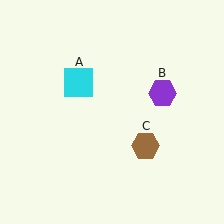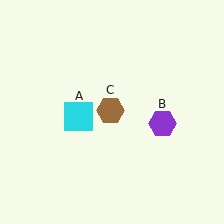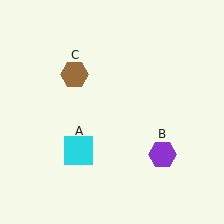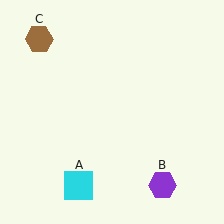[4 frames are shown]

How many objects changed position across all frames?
3 objects changed position: cyan square (object A), purple hexagon (object B), brown hexagon (object C).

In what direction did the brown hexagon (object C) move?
The brown hexagon (object C) moved up and to the left.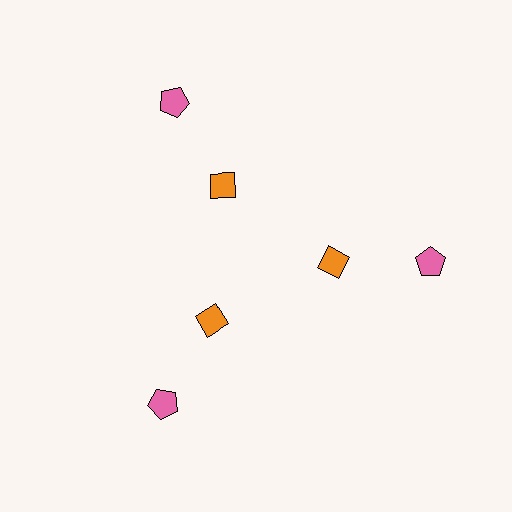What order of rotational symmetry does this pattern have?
This pattern has 3-fold rotational symmetry.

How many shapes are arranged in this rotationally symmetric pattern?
There are 6 shapes, arranged in 3 groups of 2.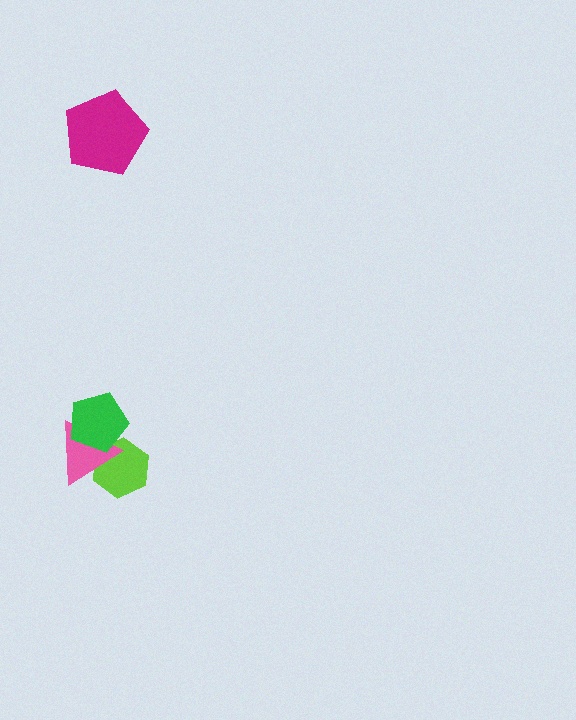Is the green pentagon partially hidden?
No, no other shape covers it.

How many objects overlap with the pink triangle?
2 objects overlap with the pink triangle.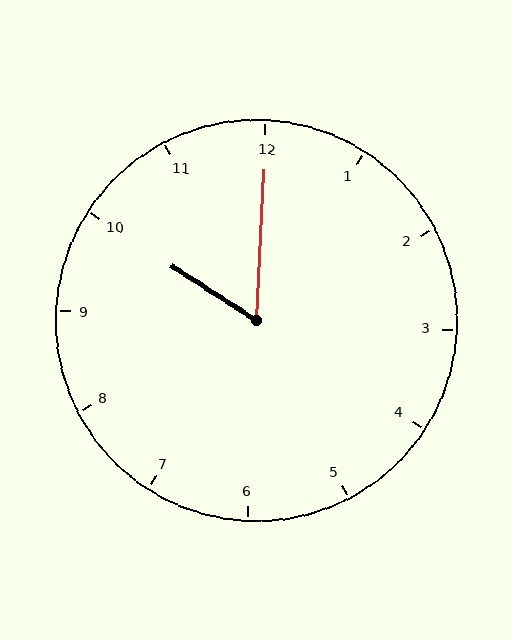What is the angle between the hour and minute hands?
Approximately 60 degrees.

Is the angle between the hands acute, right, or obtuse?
It is acute.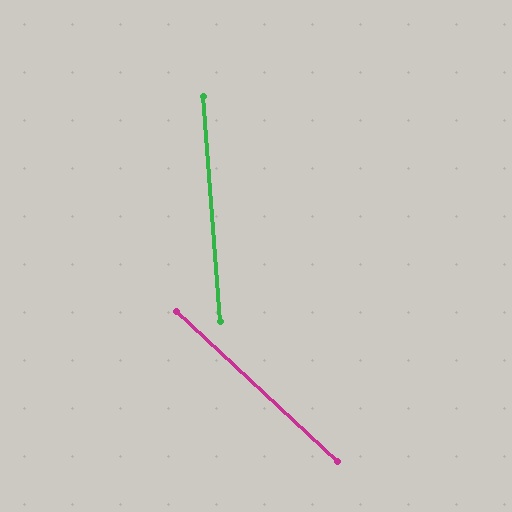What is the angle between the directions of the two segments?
Approximately 43 degrees.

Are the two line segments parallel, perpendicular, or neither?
Neither parallel nor perpendicular — they differ by about 43°.